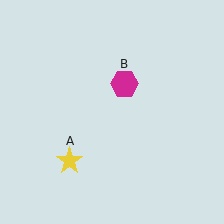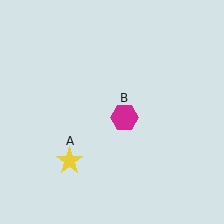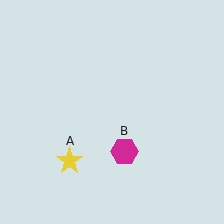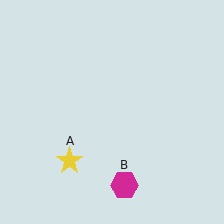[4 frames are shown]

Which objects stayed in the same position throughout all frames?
Yellow star (object A) remained stationary.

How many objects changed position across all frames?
1 object changed position: magenta hexagon (object B).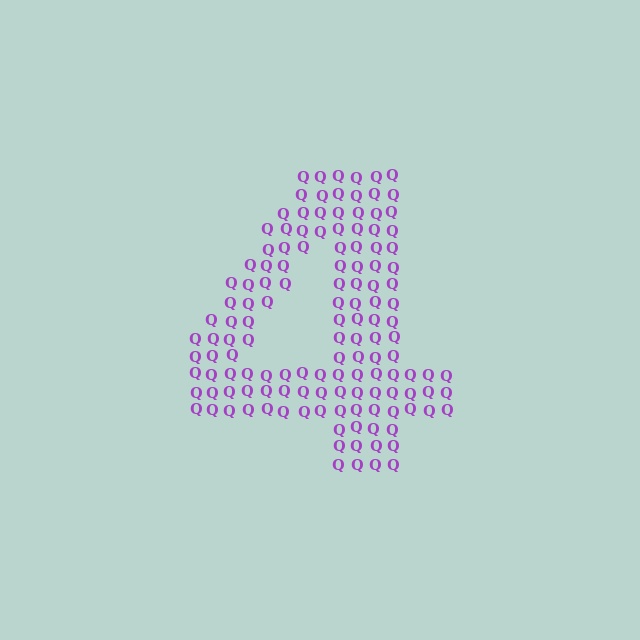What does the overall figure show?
The overall figure shows the digit 4.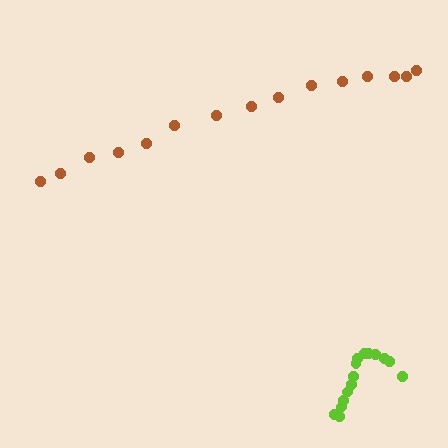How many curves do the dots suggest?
There are 2 distinct paths.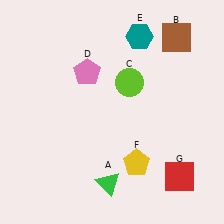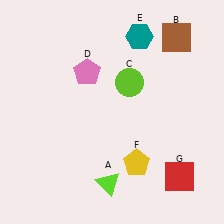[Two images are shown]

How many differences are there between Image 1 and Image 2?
There is 1 difference between the two images.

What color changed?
The triangle (A) changed from green in Image 1 to lime in Image 2.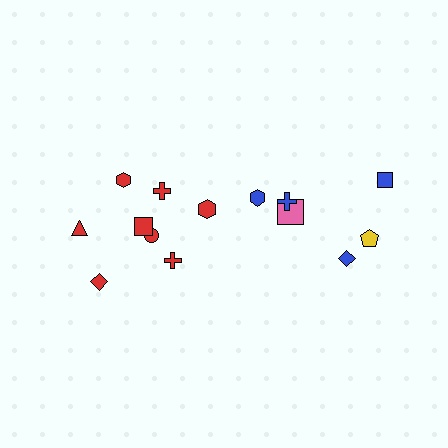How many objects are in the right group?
There are 6 objects.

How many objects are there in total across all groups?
There are 14 objects.